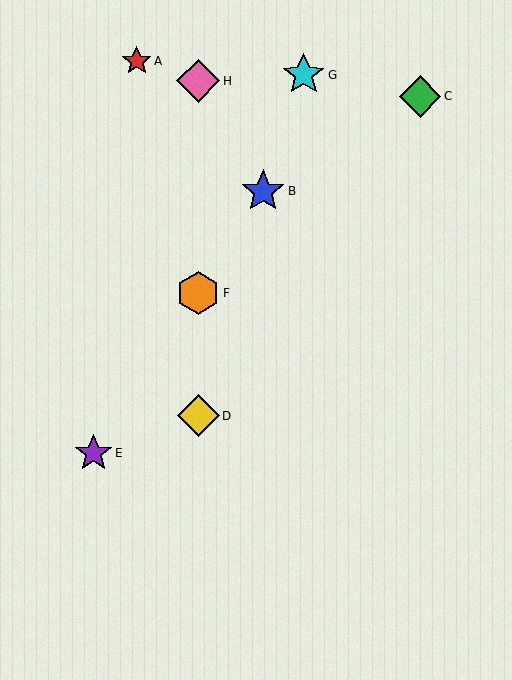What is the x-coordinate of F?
Object F is at x≈198.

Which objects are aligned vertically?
Objects D, F, H are aligned vertically.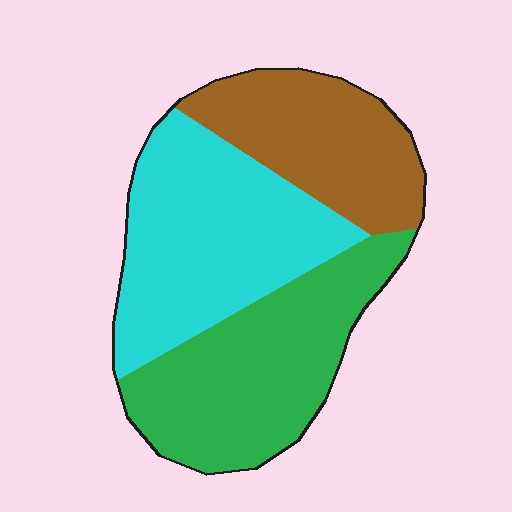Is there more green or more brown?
Green.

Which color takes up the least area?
Brown, at roughly 25%.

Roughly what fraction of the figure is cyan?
Cyan takes up about three eighths (3/8) of the figure.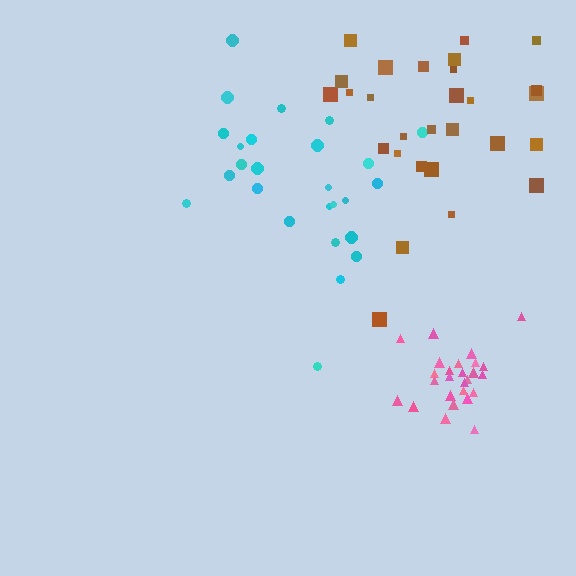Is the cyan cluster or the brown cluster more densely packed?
Cyan.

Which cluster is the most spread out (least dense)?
Brown.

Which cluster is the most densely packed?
Pink.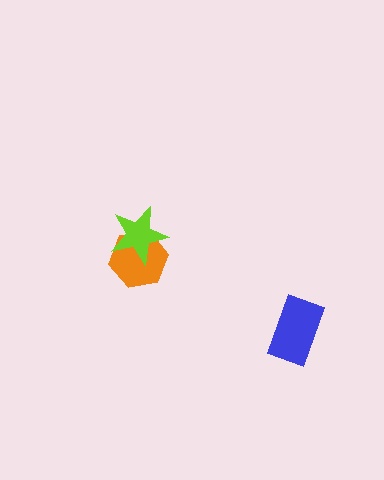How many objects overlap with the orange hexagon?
1 object overlaps with the orange hexagon.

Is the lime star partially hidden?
No, no other shape covers it.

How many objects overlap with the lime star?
1 object overlaps with the lime star.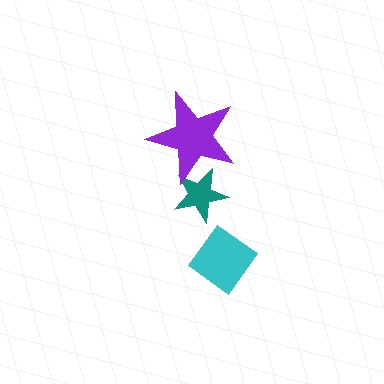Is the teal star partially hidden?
Yes, it is partially covered by another shape.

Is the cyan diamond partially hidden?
No, no other shape covers it.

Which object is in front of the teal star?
The purple star is in front of the teal star.